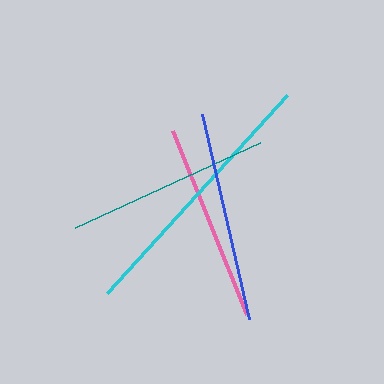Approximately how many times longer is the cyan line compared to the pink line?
The cyan line is approximately 1.3 times the length of the pink line.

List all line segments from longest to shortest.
From longest to shortest: cyan, blue, teal, pink.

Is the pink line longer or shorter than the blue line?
The blue line is longer than the pink line.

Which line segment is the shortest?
The pink line is the shortest at approximately 198 pixels.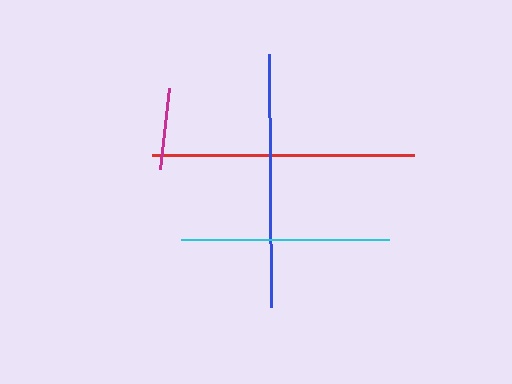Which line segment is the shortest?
The magenta line is the shortest at approximately 81 pixels.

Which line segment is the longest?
The red line is the longest at approximately 262 pixels.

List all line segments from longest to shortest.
From longest to shortest: red, blue, cyan, magenta.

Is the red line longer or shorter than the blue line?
The red line is longer than the blue line.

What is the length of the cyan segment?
The cyan segment is approximately 208 pixels long.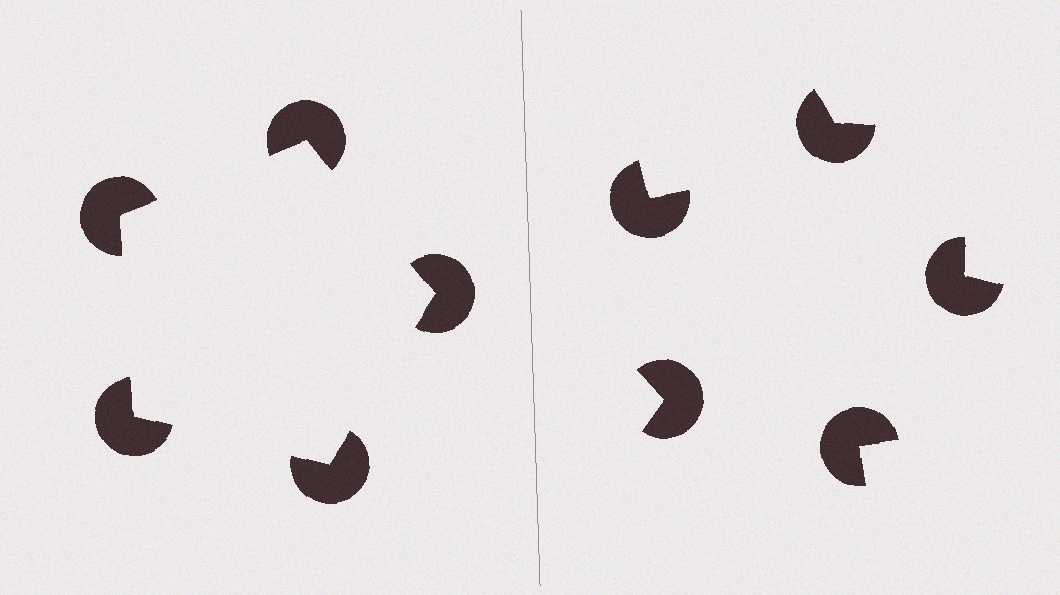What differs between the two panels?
The pac-man discs are positioned identically on both sides; only the wedge orientations differ. On the left they align to a pentagon; on the right they are misaligned.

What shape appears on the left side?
An illusory pentagon.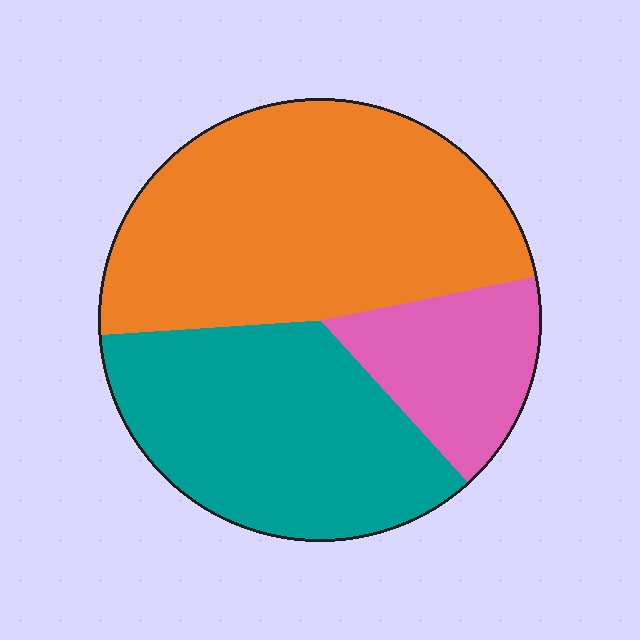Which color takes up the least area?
Pink, at roughly 15%.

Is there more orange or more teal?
Orange.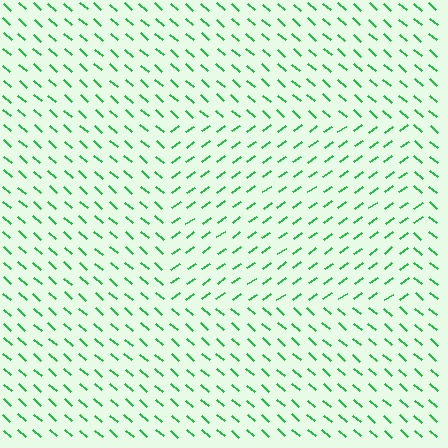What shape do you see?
I see a rectangle.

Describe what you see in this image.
The image is filled with small green line segments. A rectangle region in the image has lines oriented differently from the surrounding lines, creating a visible texture boundary.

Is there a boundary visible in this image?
Yes, there is a texture boundary formed by a change in line orientation.